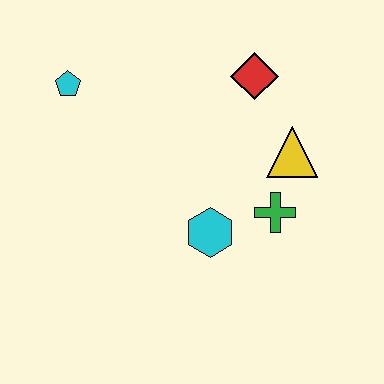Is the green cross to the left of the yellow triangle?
Yes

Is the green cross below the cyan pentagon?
Yes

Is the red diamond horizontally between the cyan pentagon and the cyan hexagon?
No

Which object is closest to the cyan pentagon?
The red diamond is closest to the cyan pentagon.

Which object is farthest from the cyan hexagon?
The cyan pentagon is farthest from the cyan hexagon.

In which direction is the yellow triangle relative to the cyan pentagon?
The yellow triangle is to the right of the cyan pentagon.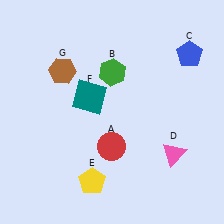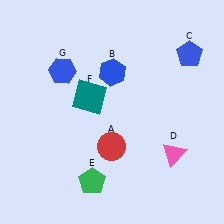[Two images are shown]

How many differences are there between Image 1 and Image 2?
There are 3 differences between the two images.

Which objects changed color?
B changed from green to blue. E changed from yellow to green. G changed from brown to blue.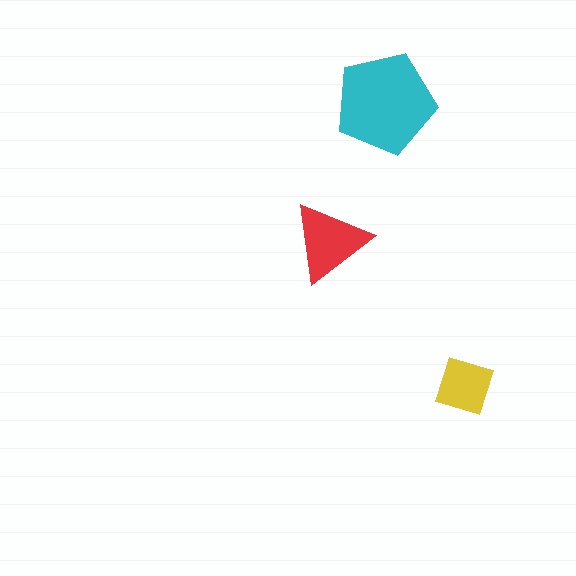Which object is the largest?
The cyan pentagon.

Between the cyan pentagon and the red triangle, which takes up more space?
The cyan pentagon.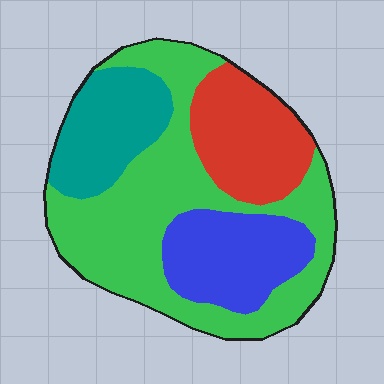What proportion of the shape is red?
Red covers around 20% of the shape.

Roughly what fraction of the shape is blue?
Blue covers roughly 20% of the shape.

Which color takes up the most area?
Green, at roughly 45%.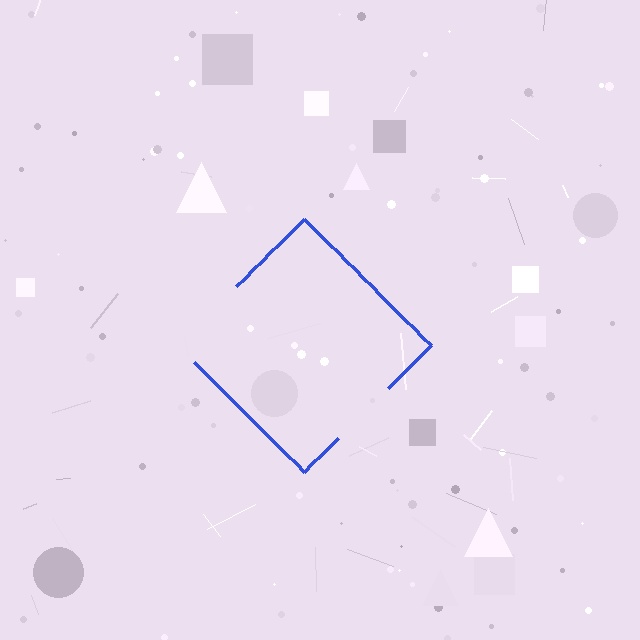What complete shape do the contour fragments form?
The contour fragments form a diamond.